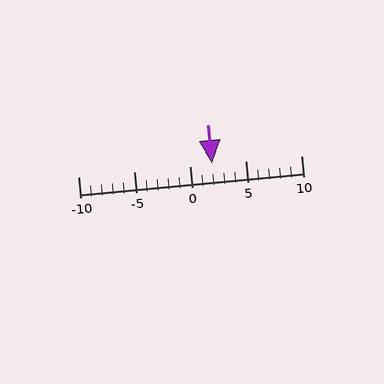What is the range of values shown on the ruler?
The ruler shows values from -10 to 10.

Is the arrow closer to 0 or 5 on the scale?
The arrow is closer to 0.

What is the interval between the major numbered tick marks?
The major tick marks are spaced 5 units apart.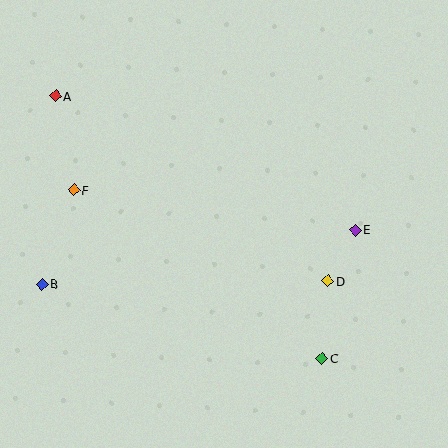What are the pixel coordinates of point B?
Point B is at (42, 284).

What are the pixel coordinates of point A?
Point A is at (56, 96).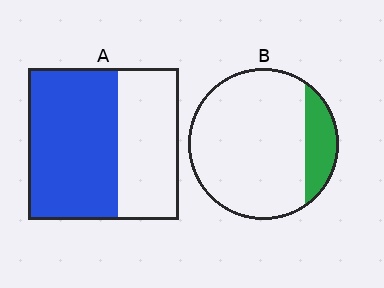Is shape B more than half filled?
No.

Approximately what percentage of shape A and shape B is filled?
A is approximately 60% and B is approximately 15%.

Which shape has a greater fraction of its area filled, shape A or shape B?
Shape A.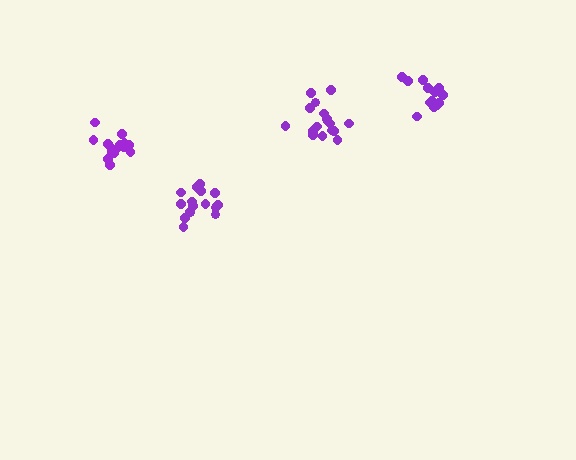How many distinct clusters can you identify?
There are 4 distinct clusters.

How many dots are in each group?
Group 1: 15 dots, Group 2: 16 dots, Group 3: 14 dots, Group 4: 17 dots (62 total).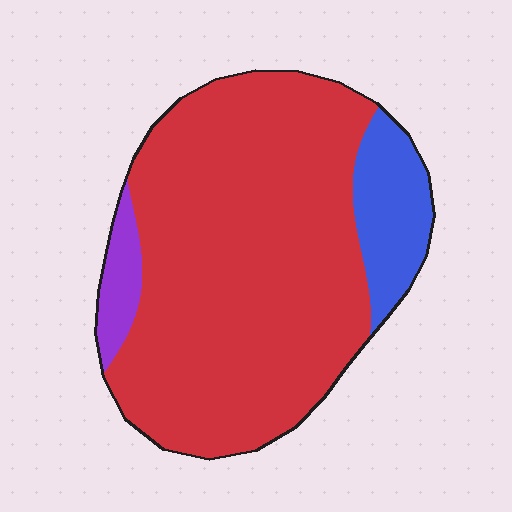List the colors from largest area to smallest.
From largest to smallest: red, blue, purple.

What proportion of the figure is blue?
Blue takes up about one eighth (1/8) of the figure.